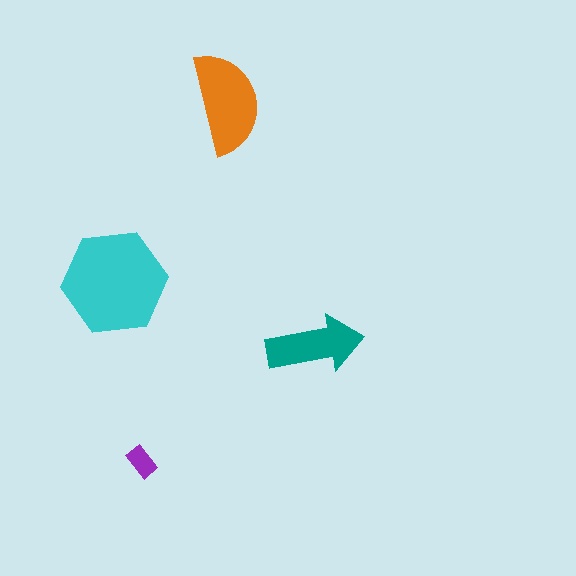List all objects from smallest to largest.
The purple rectangle, the teal arrow, the orange semicircle, the cyan hexagon.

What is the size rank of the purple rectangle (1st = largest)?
4th.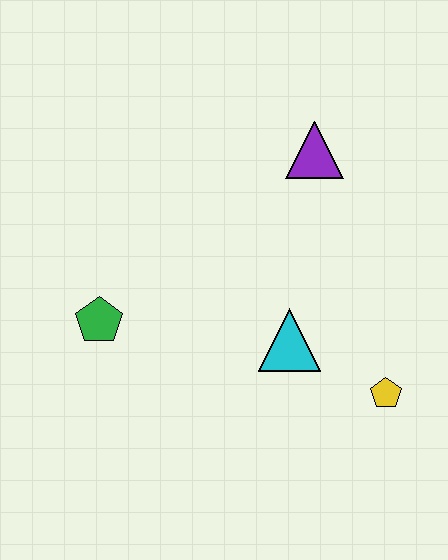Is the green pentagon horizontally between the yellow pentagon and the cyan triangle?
No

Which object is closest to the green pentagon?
The cyan triangle is closest to the green pentagon.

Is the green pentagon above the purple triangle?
No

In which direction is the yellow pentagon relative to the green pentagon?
The yellow pentagon is to the right of the green pentagon.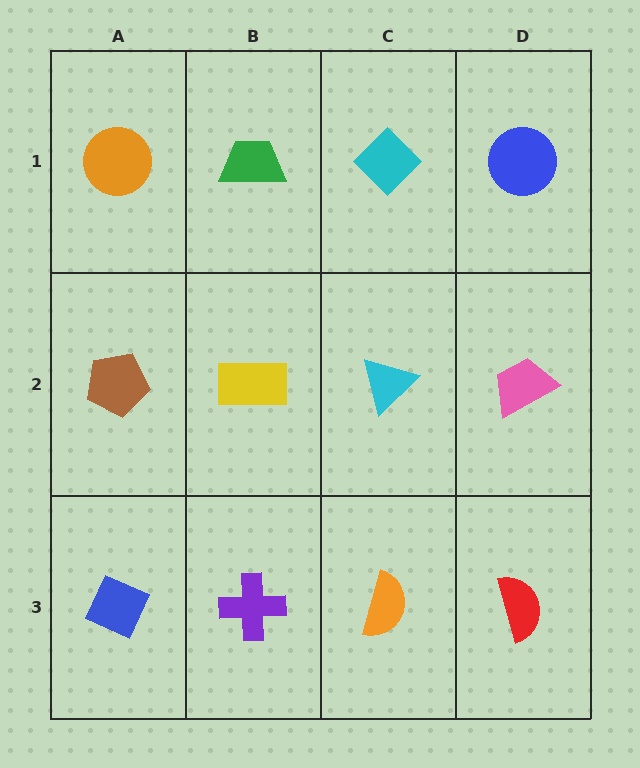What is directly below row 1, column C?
A cyan triangle.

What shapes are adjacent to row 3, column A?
A brown pentagon (row 2, column A), a purple cross (row 3, column B).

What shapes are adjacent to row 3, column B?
A yellow rectangle (row 2, column B), a blue diamond (row 3, column A), an orange semicircle (row 3, column C).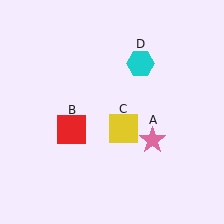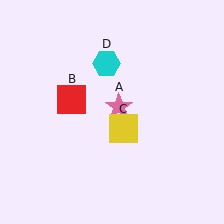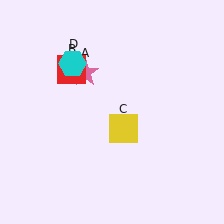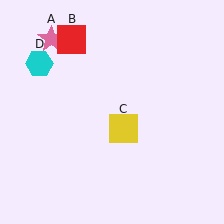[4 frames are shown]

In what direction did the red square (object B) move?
The red square (object B) moved up.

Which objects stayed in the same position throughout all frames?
Yellow square (object C) remained stationary.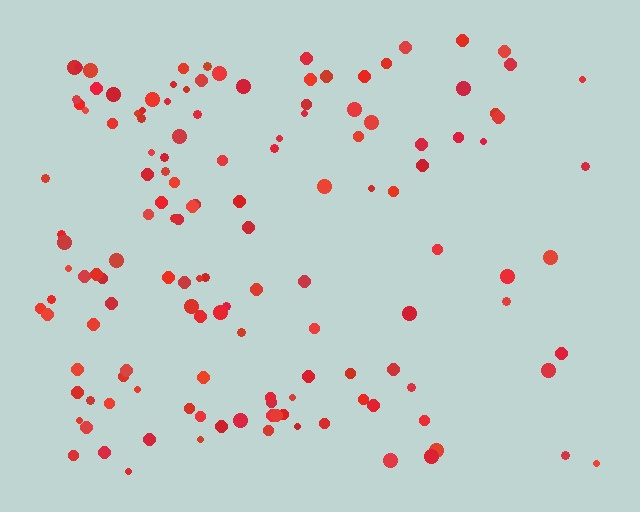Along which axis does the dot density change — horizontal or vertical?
Horizontal.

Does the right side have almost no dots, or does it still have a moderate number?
Still a moderate number, just noticeably fewer than the left.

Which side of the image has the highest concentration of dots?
The left.